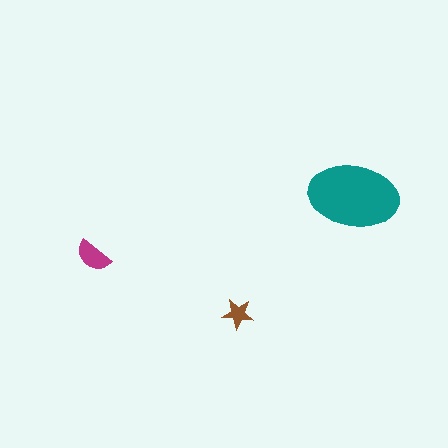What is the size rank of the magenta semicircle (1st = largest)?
2nd.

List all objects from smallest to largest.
The brown star, the magenta semicircle, the teal ellipse.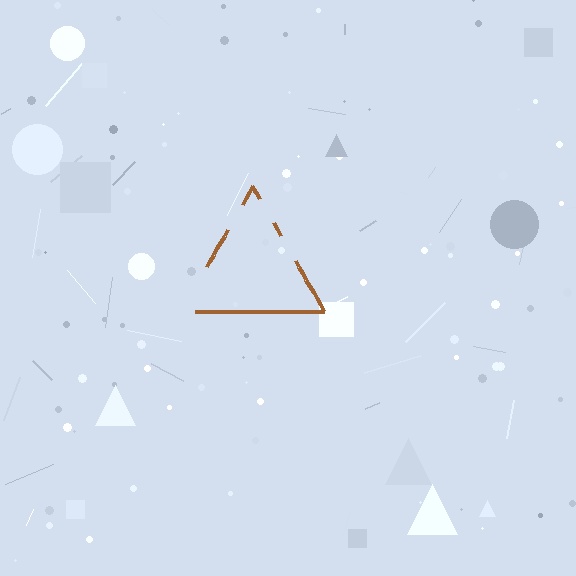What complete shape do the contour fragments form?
The contour fragments form a triangle.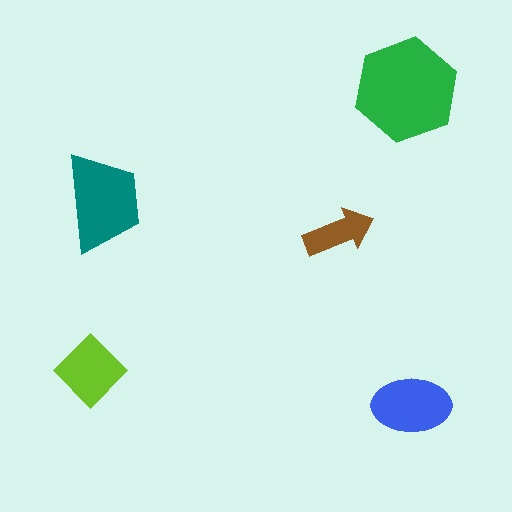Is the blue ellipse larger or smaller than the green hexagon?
Smaller.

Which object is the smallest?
The brown arrow.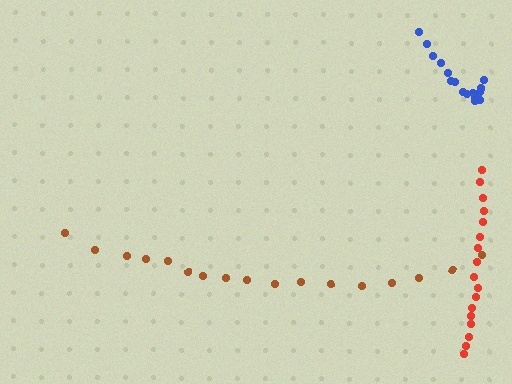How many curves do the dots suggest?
There are 3 distinct paths.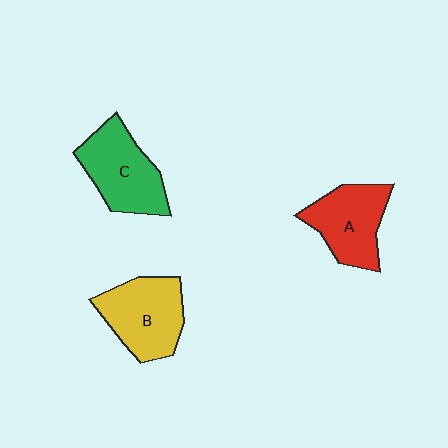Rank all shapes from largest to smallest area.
From largest to smallest: B (yellow), C (green), A (red).